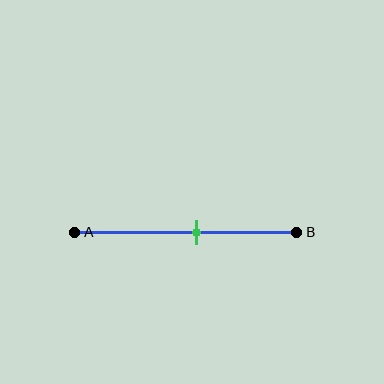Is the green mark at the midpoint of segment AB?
No, the mark is at about 55% from A, not at the 50% midpoint.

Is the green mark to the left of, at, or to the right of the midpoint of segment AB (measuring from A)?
The green mark is to the right of the midpoint of segment AB.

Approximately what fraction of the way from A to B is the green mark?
The green mark is approximately 55% of the way from A to B.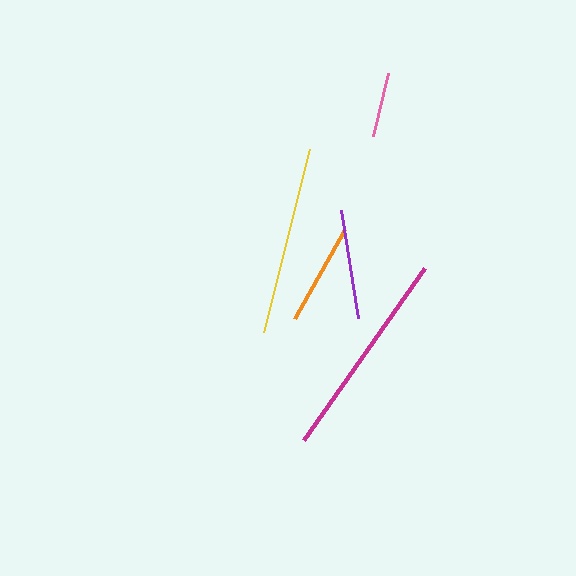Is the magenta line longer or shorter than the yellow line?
The magenta line is longer than the yellow line.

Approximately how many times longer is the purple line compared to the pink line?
The purple line is approximately 1.7 times the length of the pink line.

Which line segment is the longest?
The magenta line is the longest at approximately 210 pixels.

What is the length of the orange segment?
The orange segment is approximately 102 pixels long.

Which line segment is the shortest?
The pink line is the shortest at approximately 65 pixels.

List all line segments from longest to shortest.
From longest to shortest: magenta, yellow, purple, orange, pink.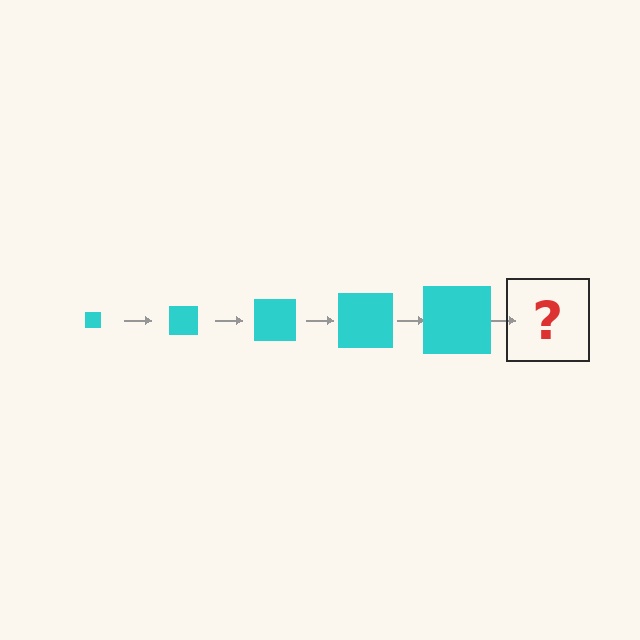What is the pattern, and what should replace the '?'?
The pattern is that the square gets progressively larger each step. The '?' should be a cyan square, larger than the previous one.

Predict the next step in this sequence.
The next step is a cyan square, larger than the previous one.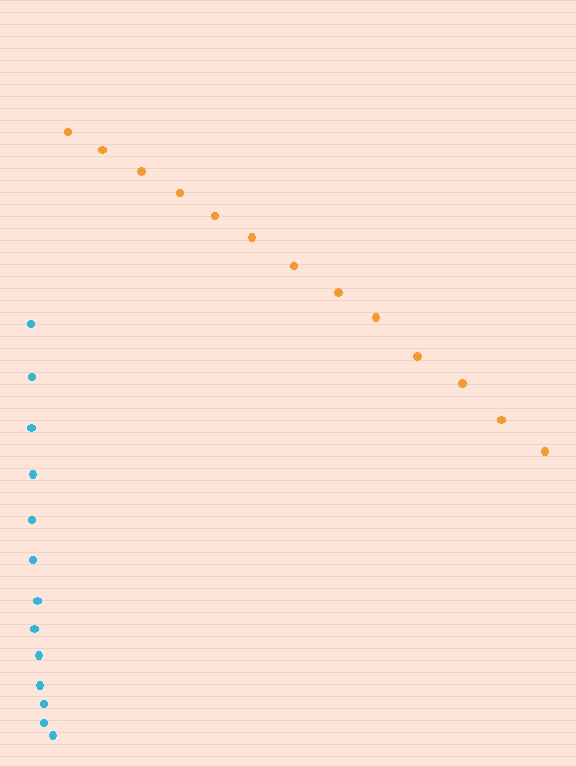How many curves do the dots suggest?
There are 2 distinct paths.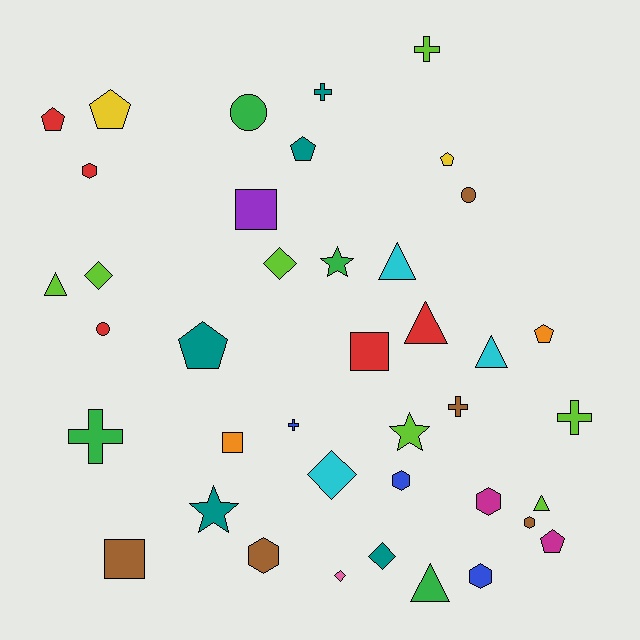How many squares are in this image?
There are 4 squares.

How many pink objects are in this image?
There is 1 pink object.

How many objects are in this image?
There are 40 objects.